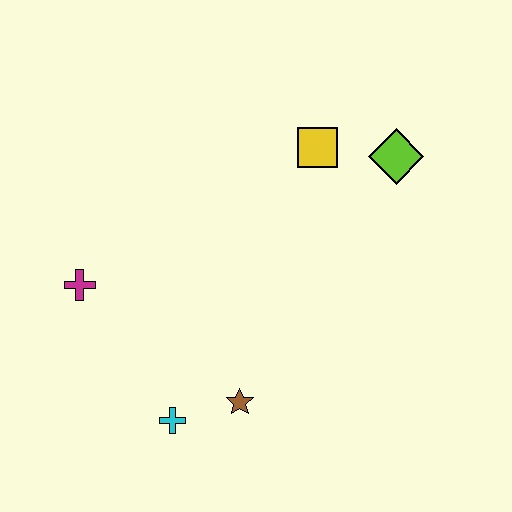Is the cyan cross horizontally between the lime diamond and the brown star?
No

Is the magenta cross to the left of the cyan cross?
Yes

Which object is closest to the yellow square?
The lime diamond is closest to the yellow square.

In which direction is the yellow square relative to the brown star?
The yellow square is above the brown star.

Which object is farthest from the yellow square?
The cyan cross is farthest from the yellow square.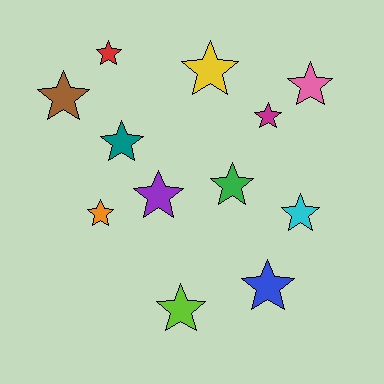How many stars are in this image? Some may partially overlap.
There are 12 stars.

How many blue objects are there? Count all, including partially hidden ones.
There is 1 blue object.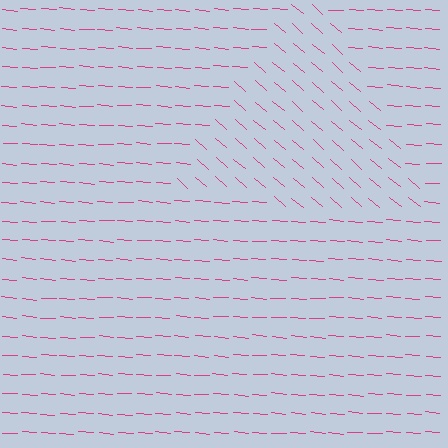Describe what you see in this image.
The image is filled with small magenta line segments. A triangle region in the image has lines oriented differently from the surrounding lines, creating a visible texture boundary.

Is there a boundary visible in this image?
Yes, there is a texture boundary formed by a change in line orientation.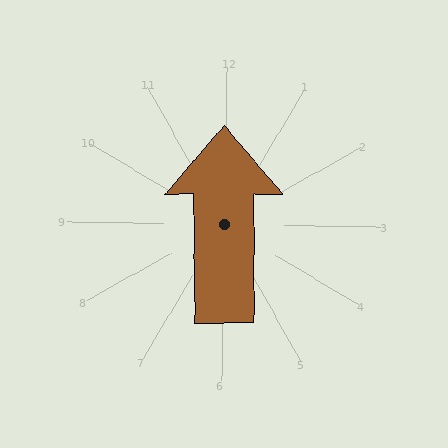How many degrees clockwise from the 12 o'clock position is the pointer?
Approximately 359 degrees.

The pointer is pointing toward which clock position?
Roughly 12 o'clock.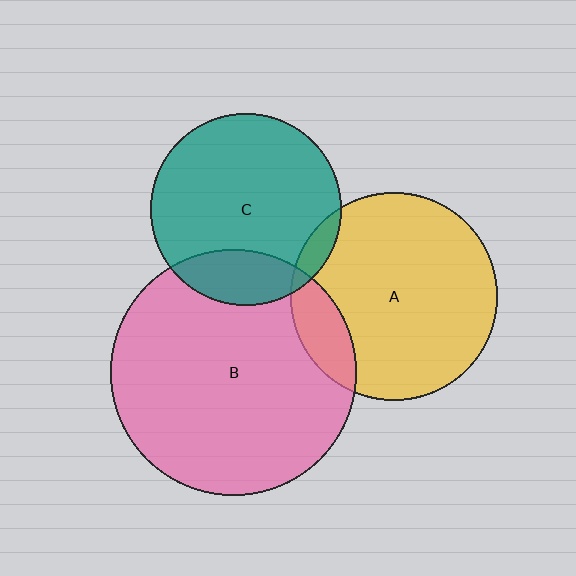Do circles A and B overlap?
Yes.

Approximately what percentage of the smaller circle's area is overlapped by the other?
Approximately 15%.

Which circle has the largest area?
Circle B (pink).